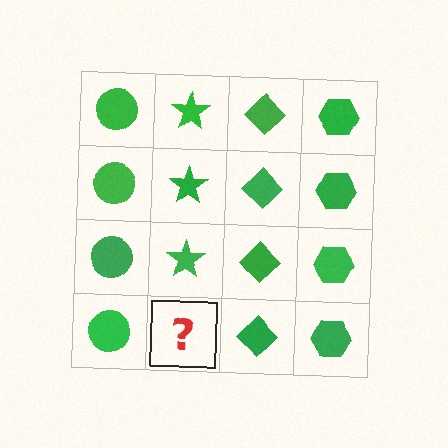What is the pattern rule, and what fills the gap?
The rule is that each column has a consistent shape. The gap should be filled with a green star.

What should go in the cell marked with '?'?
The missing cell should contain a green star.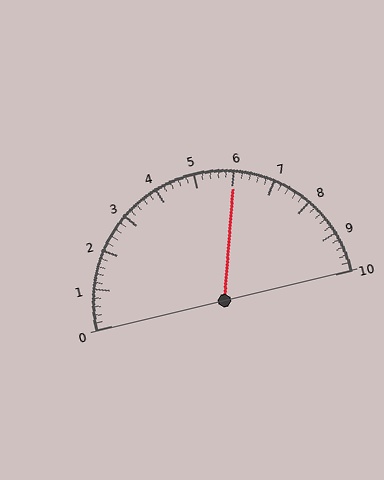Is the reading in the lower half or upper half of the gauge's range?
The reading is in the upper half of the range (0 to 10).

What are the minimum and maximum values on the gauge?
The gauge ranges from 0 to 10.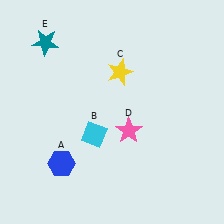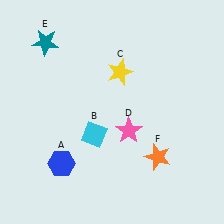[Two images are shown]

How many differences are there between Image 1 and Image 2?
There is 1 difference between the two images.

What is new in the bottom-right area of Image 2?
An orange star (F) was added in the bottom-right area of Image 2.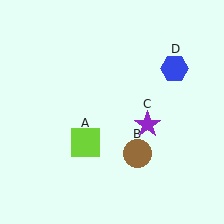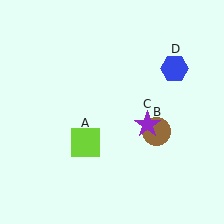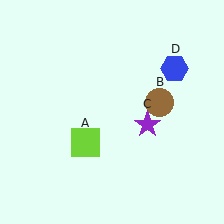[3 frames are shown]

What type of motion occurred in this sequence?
The brown circle (object B) rotated counterclockwise around the center of the scene.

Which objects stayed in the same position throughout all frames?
Lime square (object A) and purple star (object C) and blue hexagon (object D) remained stationary.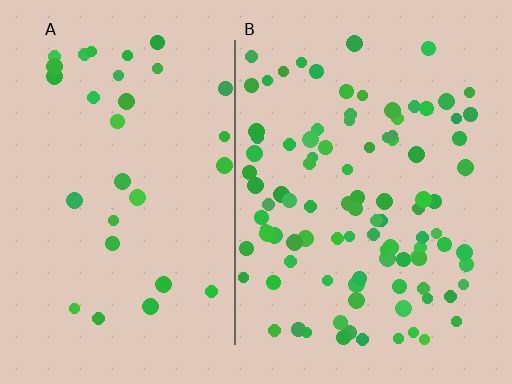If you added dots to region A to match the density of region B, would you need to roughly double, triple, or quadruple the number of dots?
Approximately triple.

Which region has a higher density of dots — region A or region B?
B (the right).